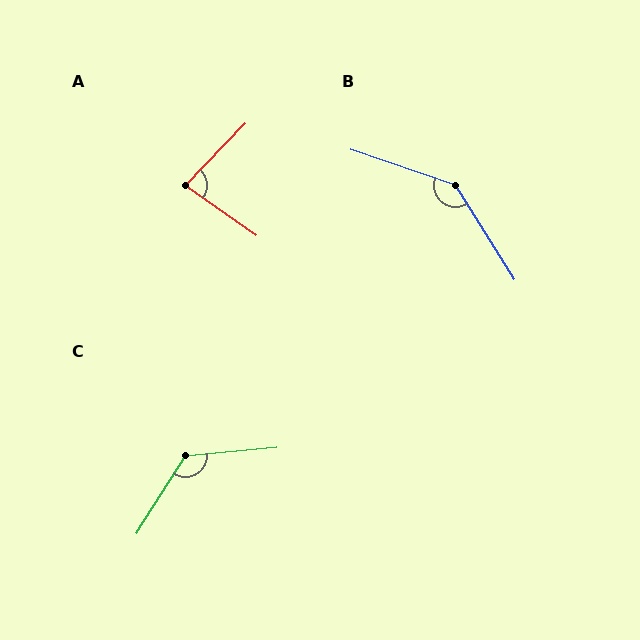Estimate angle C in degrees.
Approximately 128 degrees.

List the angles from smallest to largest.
A (81°), C (128°), B (141°).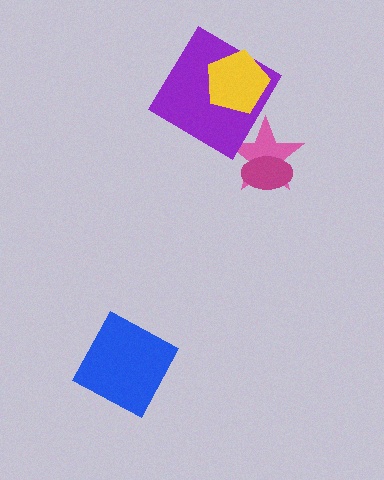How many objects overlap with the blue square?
0 objects overlap with the blue square.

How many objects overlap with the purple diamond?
1 object overlaps with the purple diamond.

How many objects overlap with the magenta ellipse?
1 object overlaps with the magenta ellipse.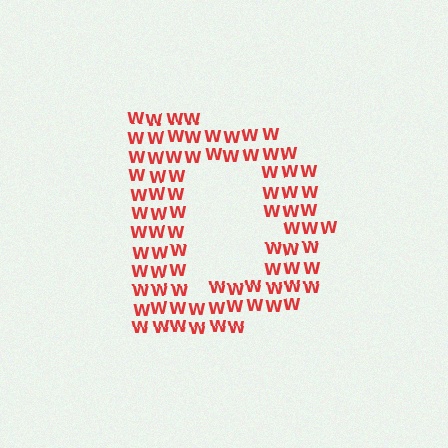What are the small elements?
The small elements are letter W's.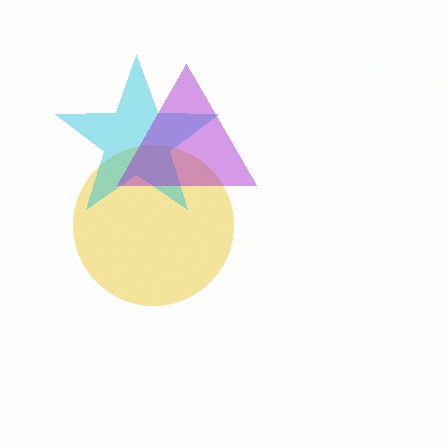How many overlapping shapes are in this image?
There are 3 overlapping shapes in the image.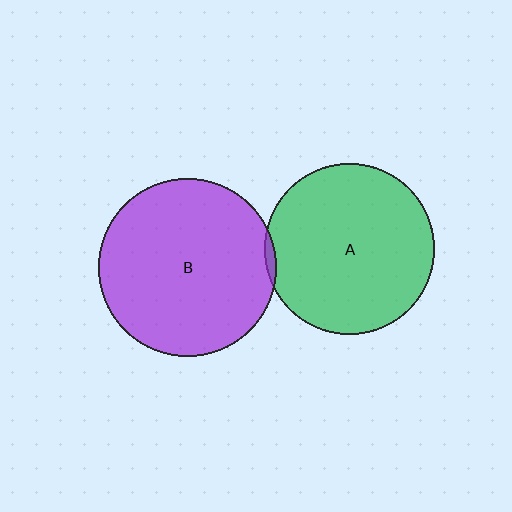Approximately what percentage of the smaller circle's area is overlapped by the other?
Approximately 5%.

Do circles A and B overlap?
Yes.